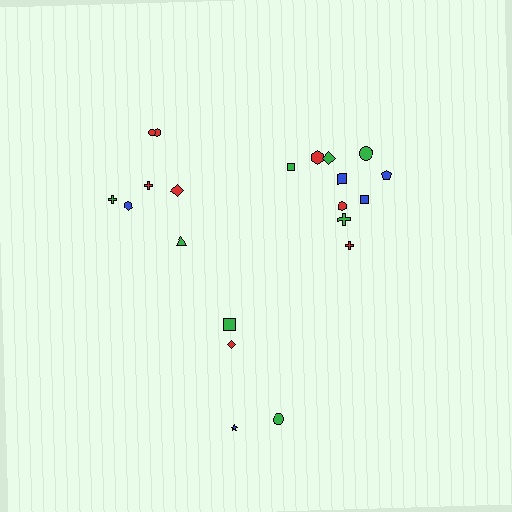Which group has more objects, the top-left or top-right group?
The top-right group.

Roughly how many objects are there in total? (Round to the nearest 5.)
Roughly 20 objects in total.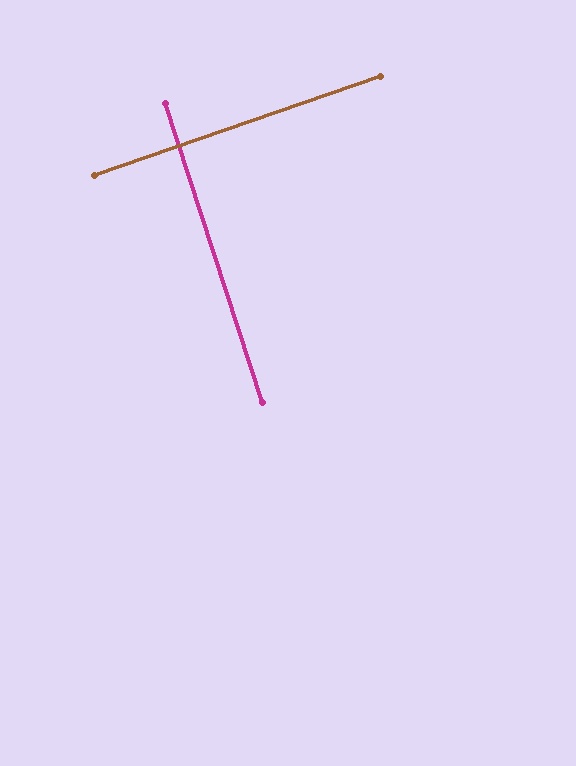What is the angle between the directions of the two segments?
Approximately 89 degrees.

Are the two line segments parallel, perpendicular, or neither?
Perpendicular — they meet at approximately 89°.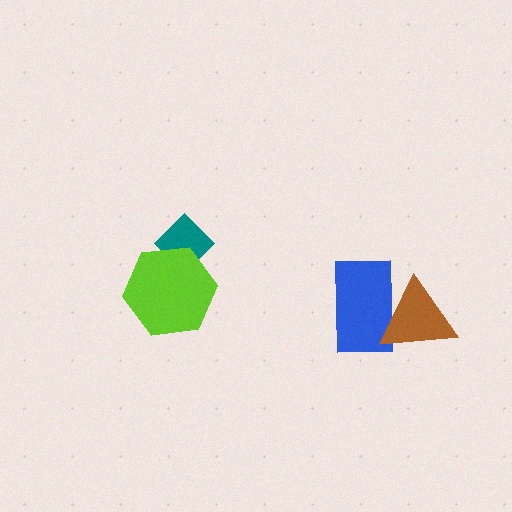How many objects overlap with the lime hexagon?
1 object overlaps with the lime hexagon.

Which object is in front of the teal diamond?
The lime hexagon is in front of the teal diamond.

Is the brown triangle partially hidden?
No, no other shape covers it.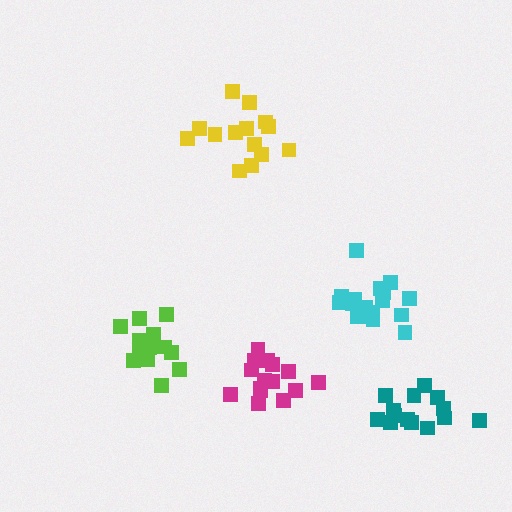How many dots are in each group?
Group 1: 17 dots, Group 2: 14 dots, Group 3: 15 dots, Group 4: 14 dots, Group 5: 13 dots (73 total).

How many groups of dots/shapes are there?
There are 5 groups.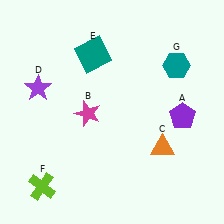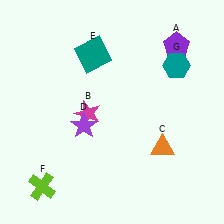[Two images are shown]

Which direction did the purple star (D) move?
The purple star (D) moved right.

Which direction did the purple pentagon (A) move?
The purple pentagon (A) moved up.